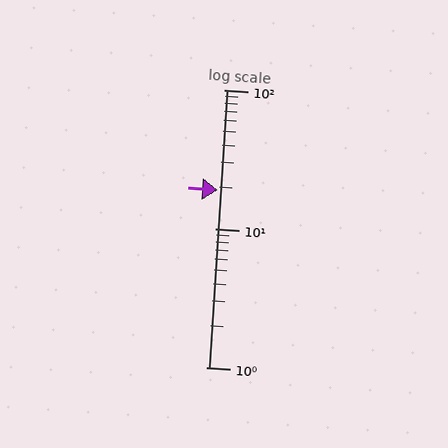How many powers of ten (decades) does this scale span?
The scale spans 2 decades, from 1 to 100.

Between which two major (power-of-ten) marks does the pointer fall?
The pointer is between 10 and 100.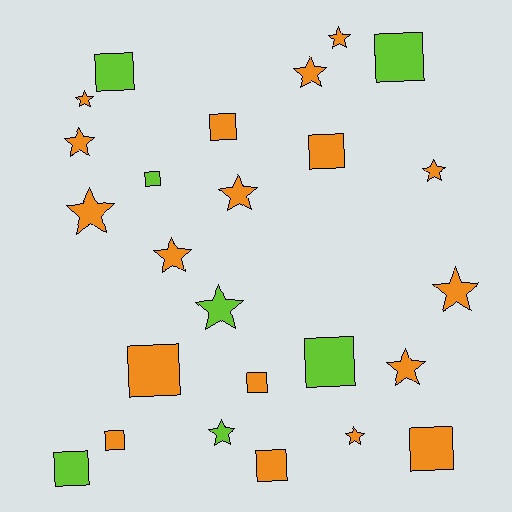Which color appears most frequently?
Orange, with 18 objects.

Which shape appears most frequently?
Star, with 13 objects.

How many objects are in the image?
There are 25 objects.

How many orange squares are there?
There are 7 orange squares.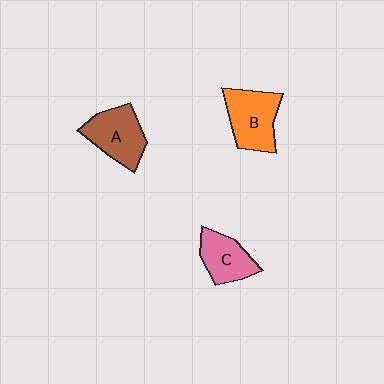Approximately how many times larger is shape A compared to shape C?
Approximately 1.2 times.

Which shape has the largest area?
Shape B (orange).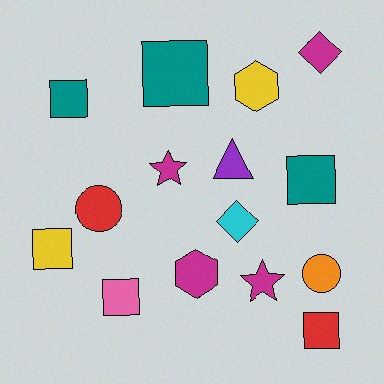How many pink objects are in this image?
There is 1 pink object.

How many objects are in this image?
There are 15 objects.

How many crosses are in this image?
There are no crosses.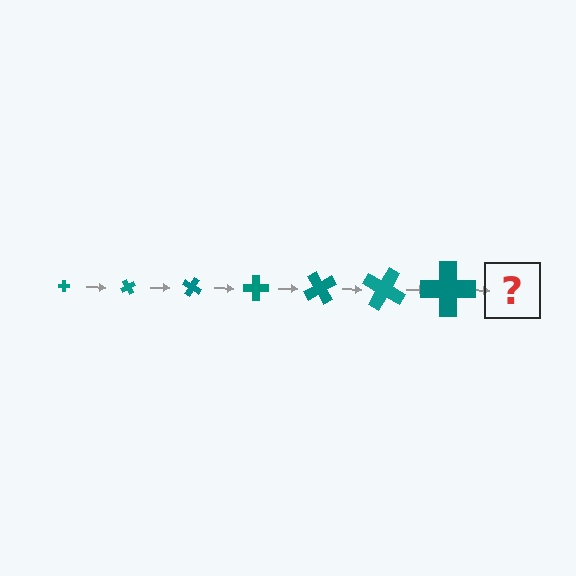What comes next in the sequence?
The next element should be a cross, larger than the previous one and rotated 420 degrees from the start.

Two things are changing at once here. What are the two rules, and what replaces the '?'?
The two rules are that the cross grows larger each step and it rotates 60 degrees each step. The '?' should be a cross, larger than the previous one and rotated 420 degrees from the start.